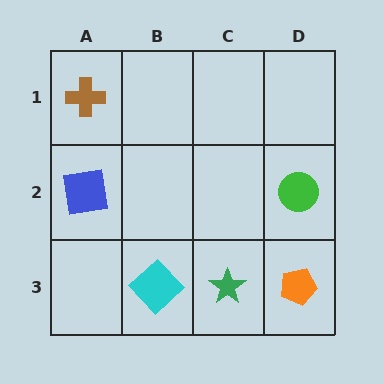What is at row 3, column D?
An orange pentagon.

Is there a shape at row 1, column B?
No, that cell is empty.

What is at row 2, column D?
A green circle.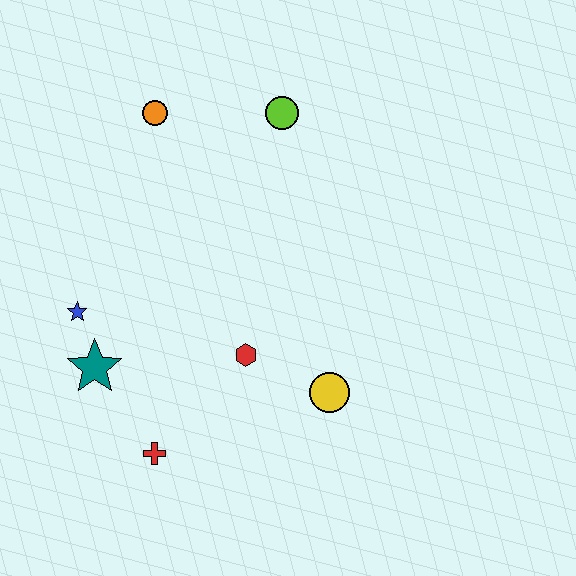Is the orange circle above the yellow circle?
Yes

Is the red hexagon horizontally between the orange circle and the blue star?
No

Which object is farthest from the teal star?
The lime circle is farthest from the teal star.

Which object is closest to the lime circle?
The orange circle is closest to the lime circle.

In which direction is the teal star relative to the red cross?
The teal star is above the red cross.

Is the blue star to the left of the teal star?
Yes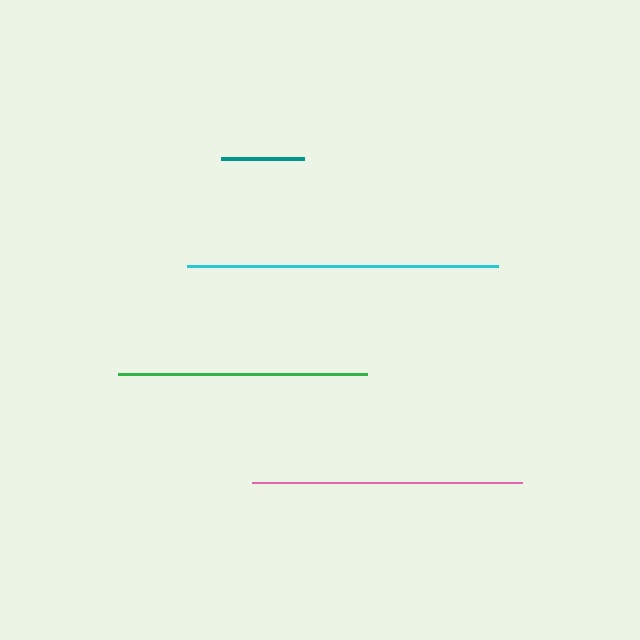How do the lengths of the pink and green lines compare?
The pink and green lines are approximately the same length.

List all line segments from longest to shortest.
From longest to shortest: cyan, pink, green, teal.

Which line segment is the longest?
The cyan line is the longest at approximately 311 pixels.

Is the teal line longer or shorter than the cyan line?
The cyan line is longer than the teal line.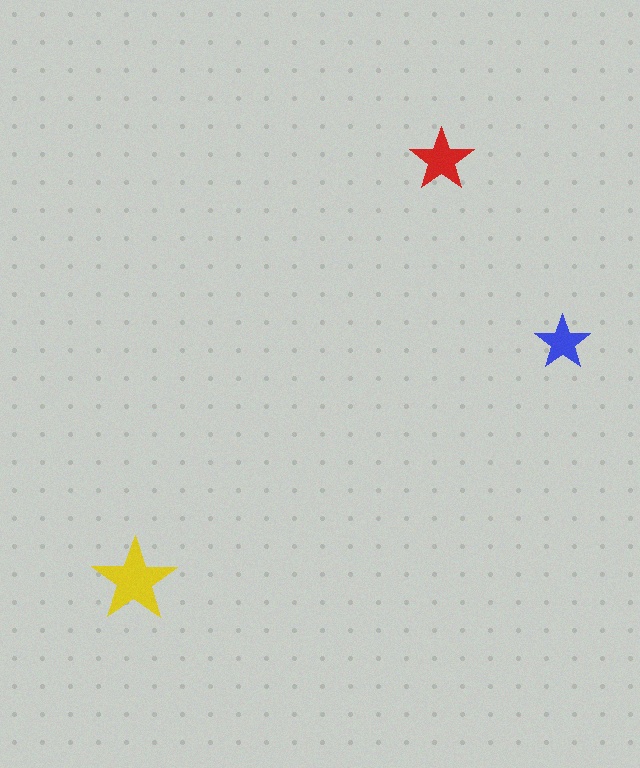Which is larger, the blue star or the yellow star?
The yellow one.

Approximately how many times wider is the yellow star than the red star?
About 1.5 times wider.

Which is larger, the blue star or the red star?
The red one.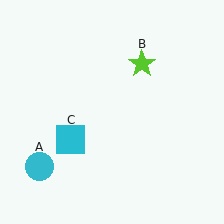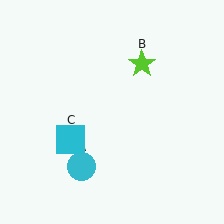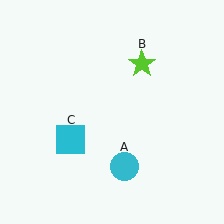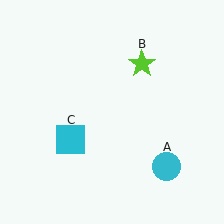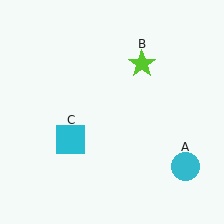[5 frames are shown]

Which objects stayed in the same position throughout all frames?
Lime star (object B) and cyan square (object C) remained stationary.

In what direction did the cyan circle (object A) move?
The cyan circle (object A) moved right.